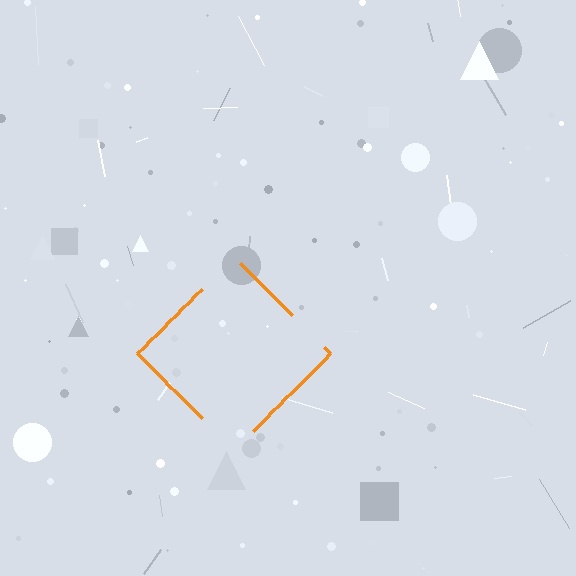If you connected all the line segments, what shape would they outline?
They would outline a diamond.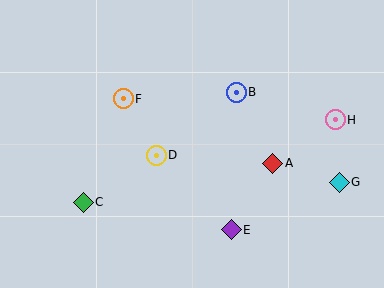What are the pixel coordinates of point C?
Point C is at (83, 202).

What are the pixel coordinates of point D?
Point D is at (156, 155).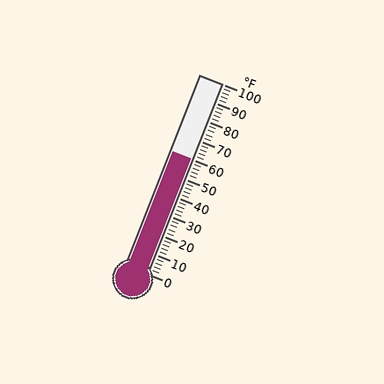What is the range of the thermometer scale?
The thermometer scale ranges from 0°F to 100°F.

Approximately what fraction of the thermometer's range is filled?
The thermometer is filled to approximately 60% of its range.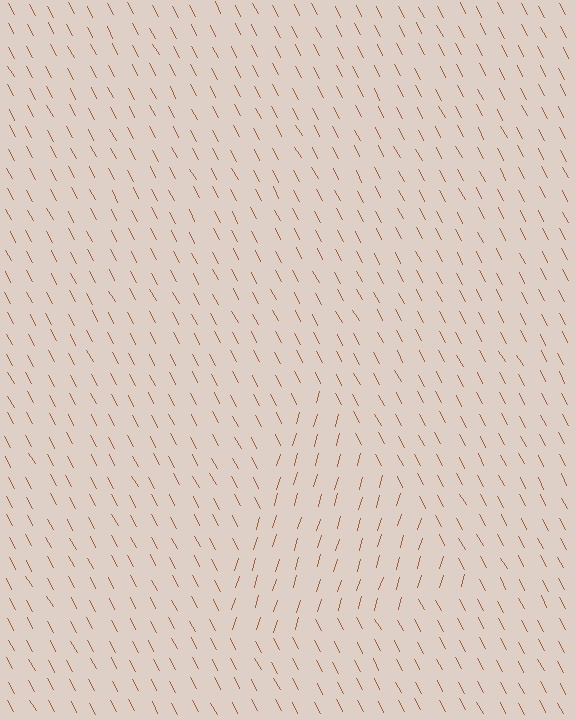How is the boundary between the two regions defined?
The boundary is defined purely by a change in line orientation (approximately 45 degrees difference). All lines are the same color and thickness.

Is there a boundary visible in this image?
Yes, there is a texture boundary formed by a change in line orientation.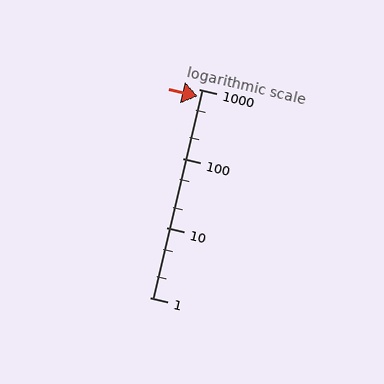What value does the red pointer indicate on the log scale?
The pointer indicates approximately 790.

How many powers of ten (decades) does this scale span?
The scale spans 3 decades, from 1 to 1000.